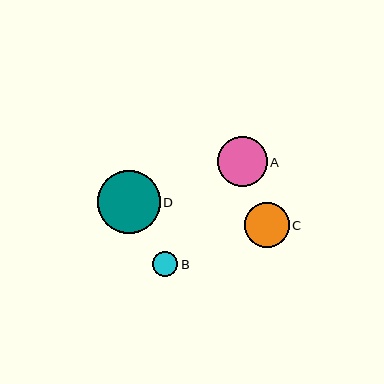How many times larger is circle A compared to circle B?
Circle A is approximately 1.9 times the size of circle B.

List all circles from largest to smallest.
From largest to smallest: D, A, C, B.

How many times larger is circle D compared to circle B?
Circle D is approximately 2.5 times the size of circle B.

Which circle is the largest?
Circle D is the largest with a size of approximately 63 pixels.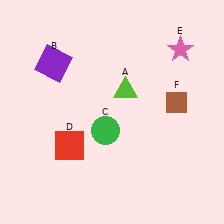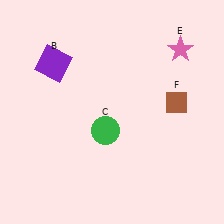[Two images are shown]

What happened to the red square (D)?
The red square (D) was removed in Image 2. It was in the bottom-left area of Image 1.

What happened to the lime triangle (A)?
The lime triangle (A) was removed in Image 2. It was in the top-right area of Image 1.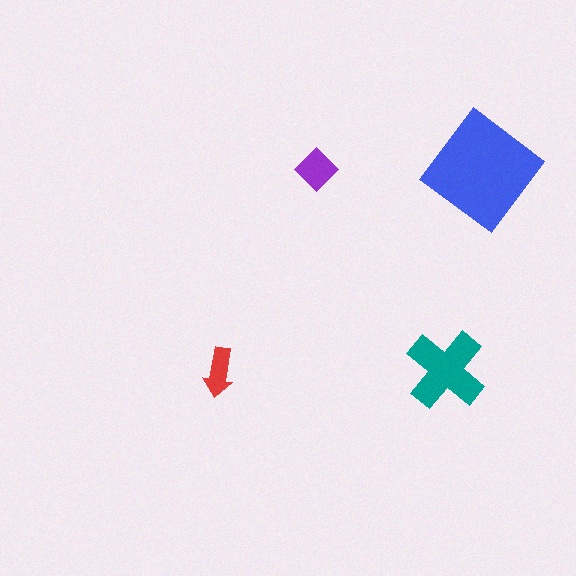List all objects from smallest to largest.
The red arrow, the purple diamond, the teal cross, the blue diamond.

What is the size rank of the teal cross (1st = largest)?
2nd.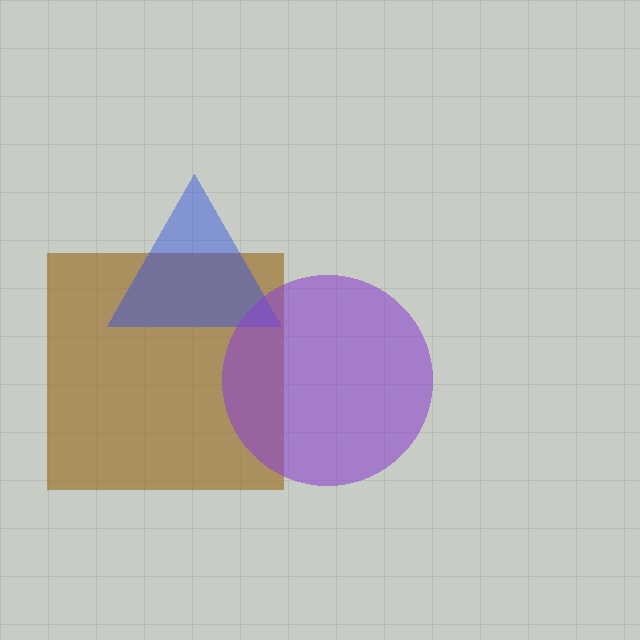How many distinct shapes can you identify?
There are 3 distinct shapes: a brown square, a blue triangle, a purple circle.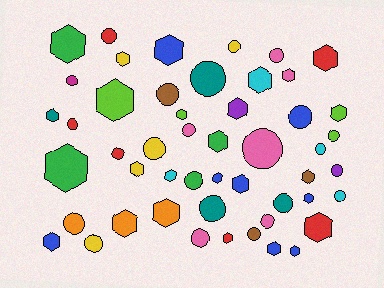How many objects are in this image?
There are 50 objects.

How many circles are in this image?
There are 24 circles.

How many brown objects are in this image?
There are 3 brown objects.